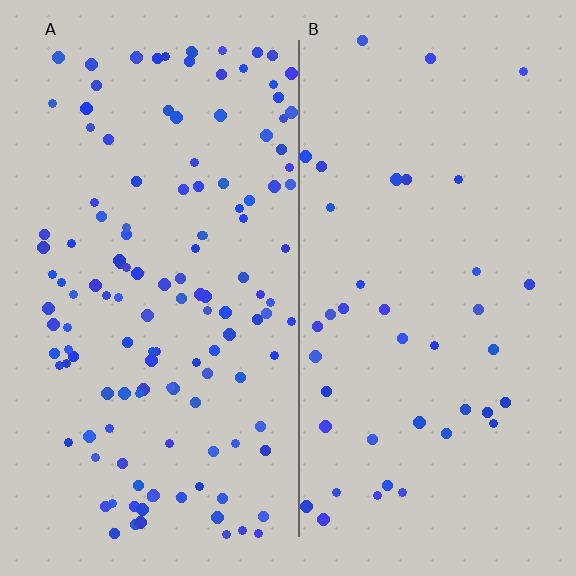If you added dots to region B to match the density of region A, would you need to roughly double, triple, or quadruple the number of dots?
Approximately triple.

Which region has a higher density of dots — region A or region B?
A (the left).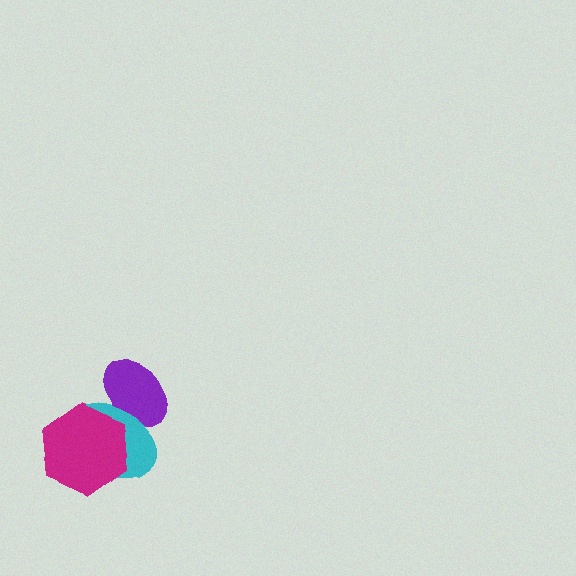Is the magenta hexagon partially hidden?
No, no other shape covers it.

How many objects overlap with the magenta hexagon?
2 objects overlap with the magenta hexagon.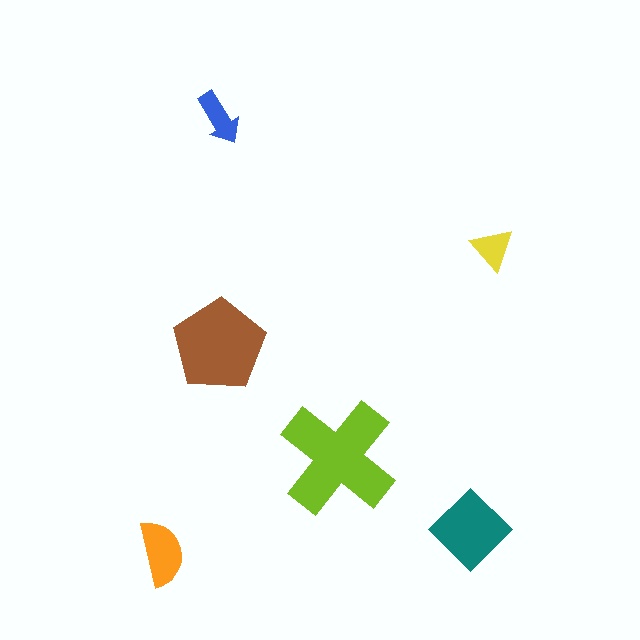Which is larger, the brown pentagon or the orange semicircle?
The brown pentagon.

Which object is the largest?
The lime cross.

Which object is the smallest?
The yellow triangle.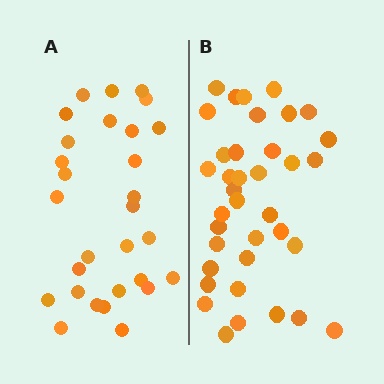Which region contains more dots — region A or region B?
Region B (the right region) has more dots.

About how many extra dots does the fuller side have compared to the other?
Region B has roughly 8 or so more dots than region A.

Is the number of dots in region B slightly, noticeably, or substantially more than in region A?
Region B has noticeably more, but not dramatically so. The ratio is roughly 1.3 to 1.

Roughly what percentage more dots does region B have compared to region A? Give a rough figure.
About 30% more.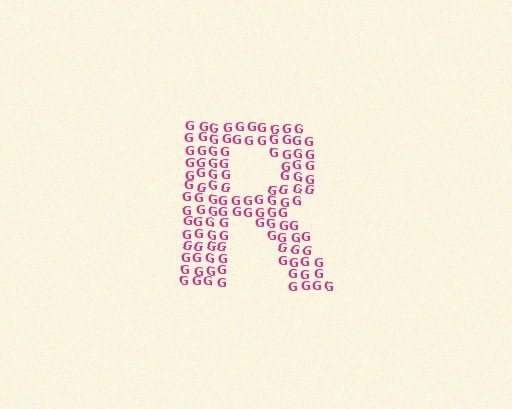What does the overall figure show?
The overall figure shows the letter R.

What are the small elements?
The small elements are letter G's.